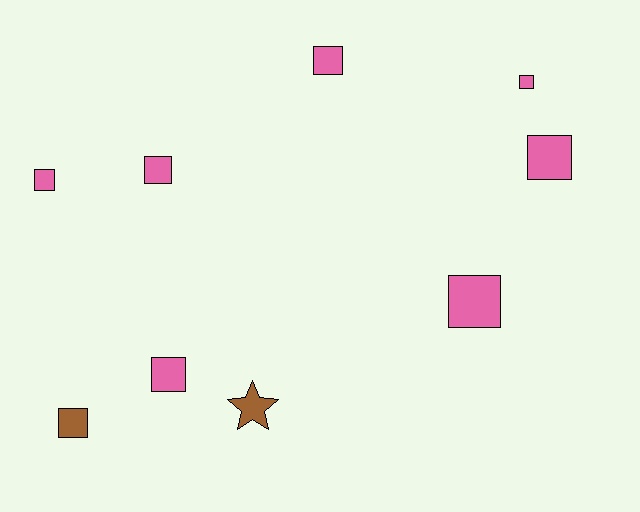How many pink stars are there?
There are no pink stars.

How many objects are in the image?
There are 9 objects.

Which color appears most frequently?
Pink, with 7 objects.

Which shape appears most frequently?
Square, with 8 objects.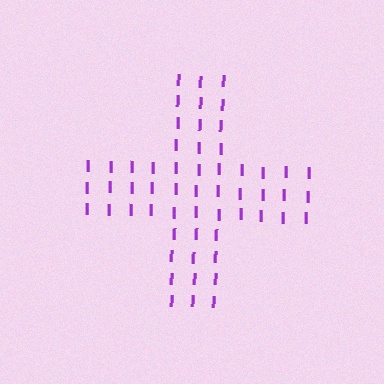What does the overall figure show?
The overall figure shows a cross.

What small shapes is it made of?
It is made of small letter I's.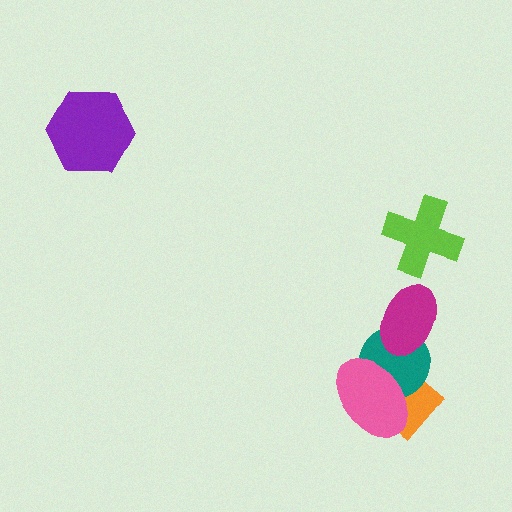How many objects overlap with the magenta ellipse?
1 object overlaps with the magenta ellipse.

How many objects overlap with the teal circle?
3 objects overlap with the teal circle.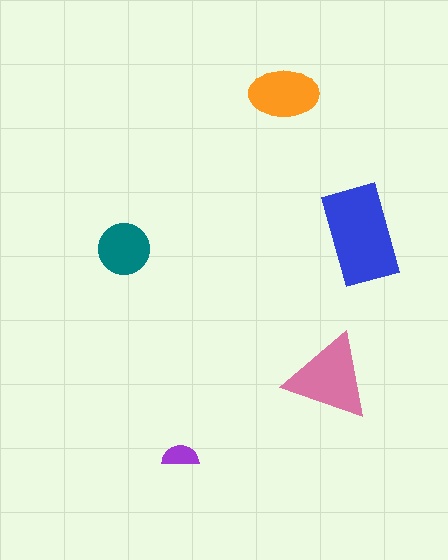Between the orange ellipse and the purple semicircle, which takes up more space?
The orange ellipse.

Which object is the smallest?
The purple semicircle.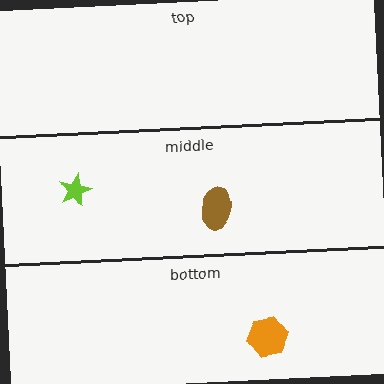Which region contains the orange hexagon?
The bottom region.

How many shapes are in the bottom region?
1.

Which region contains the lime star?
The middle region.